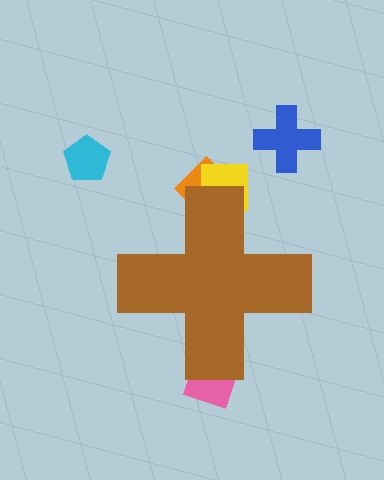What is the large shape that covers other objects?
A brown cross.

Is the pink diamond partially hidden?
Yes, the pink diamond is partially hidden behind the brown cross.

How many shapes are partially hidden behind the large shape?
3 shapes are partially hidden.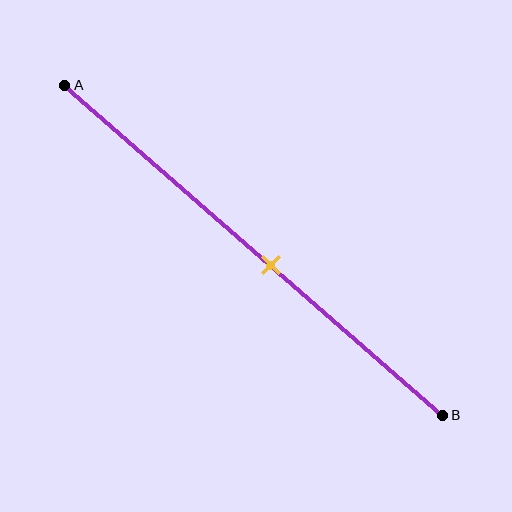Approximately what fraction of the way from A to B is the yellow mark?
The yellow mark is approximately 55% of the way from A to B.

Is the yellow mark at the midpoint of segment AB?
No, the mark is at about 55% from A, not at the 50% midpoint.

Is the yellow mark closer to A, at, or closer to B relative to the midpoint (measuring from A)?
The yellow mark is closer to point B than the midpoint of segment AB.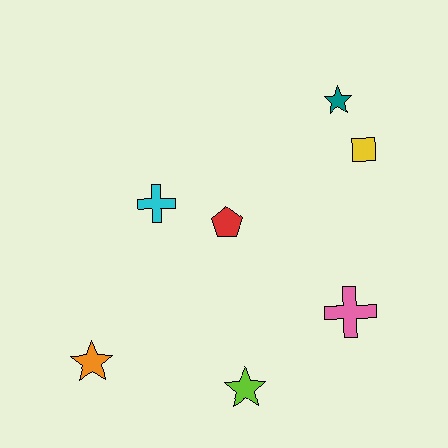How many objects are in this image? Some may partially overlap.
There are 7 objects.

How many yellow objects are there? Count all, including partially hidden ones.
There is 1 yellow object.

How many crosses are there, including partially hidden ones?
There are 2 crosses.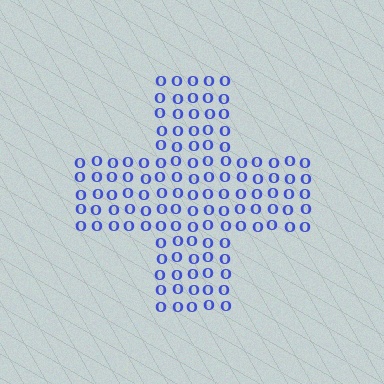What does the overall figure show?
The overall figure shows a cross.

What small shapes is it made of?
It is made of small letter O's.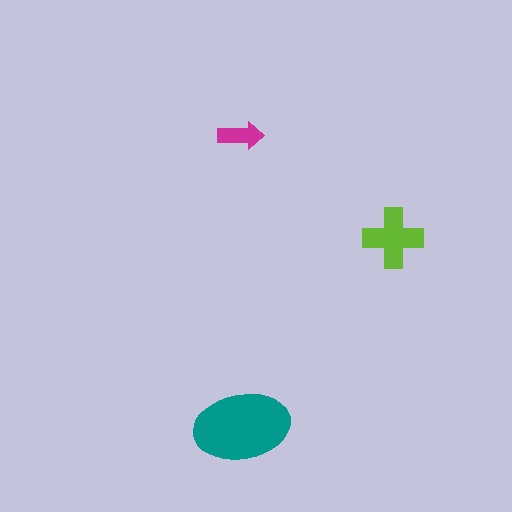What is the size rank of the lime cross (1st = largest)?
2nd.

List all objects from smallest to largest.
The magenta arrow, the lime cross, the teal ellipse.